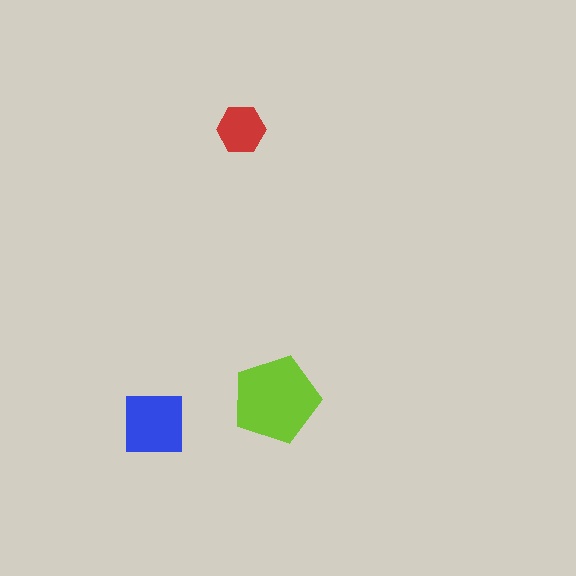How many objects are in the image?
There are 3 objects in the image.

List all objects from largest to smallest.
The lime pentagon, the blue square, the red hexagon.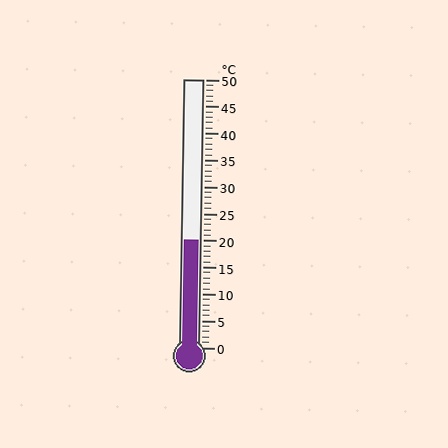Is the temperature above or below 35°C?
The temperature is below 35°C.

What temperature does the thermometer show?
The thermometer shows approximately 20°C.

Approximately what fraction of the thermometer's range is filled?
The thermometer is filled to approximately 40% of its range.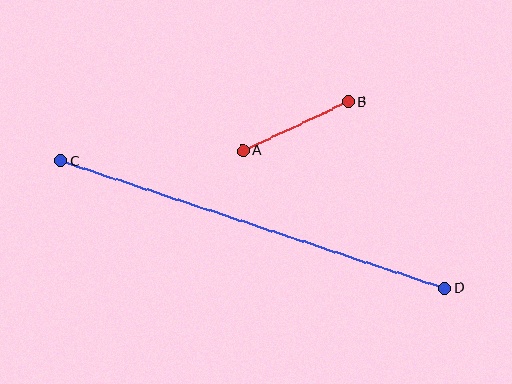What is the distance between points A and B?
The distance is approximately 116 pixels.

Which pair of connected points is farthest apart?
Points C and D are farthest apart.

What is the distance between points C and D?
The distance is approximately 405 pixels.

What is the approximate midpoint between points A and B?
The midpoint is at approximately (296, 126) pixels.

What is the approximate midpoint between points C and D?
The midpoint is at approximately (253, 225) pixels.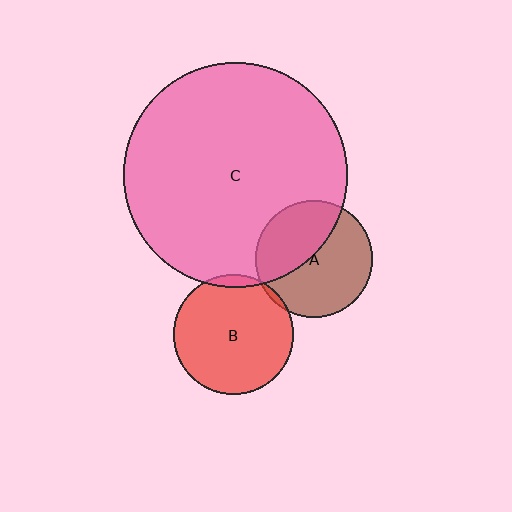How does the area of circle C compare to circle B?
Approximately 3.5 times.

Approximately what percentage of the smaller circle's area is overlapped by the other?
Approximately 40%.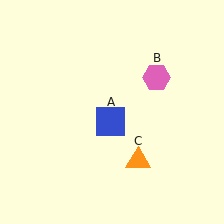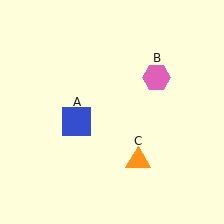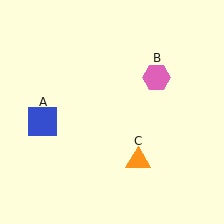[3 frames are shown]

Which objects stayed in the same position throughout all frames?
Pink hexagon (object B) and orange triangle (object C) remained stationary.